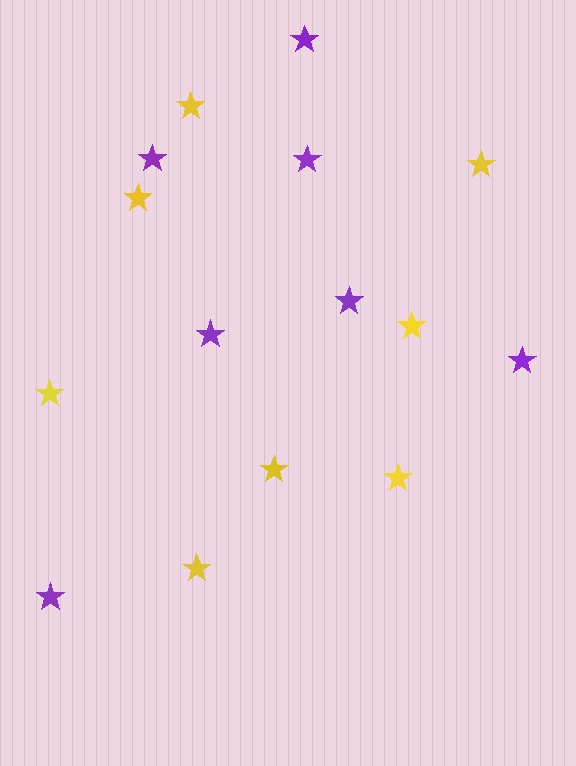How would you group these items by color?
There are 2 groups: one group of purple stars (7) and one group of yellow stars (8).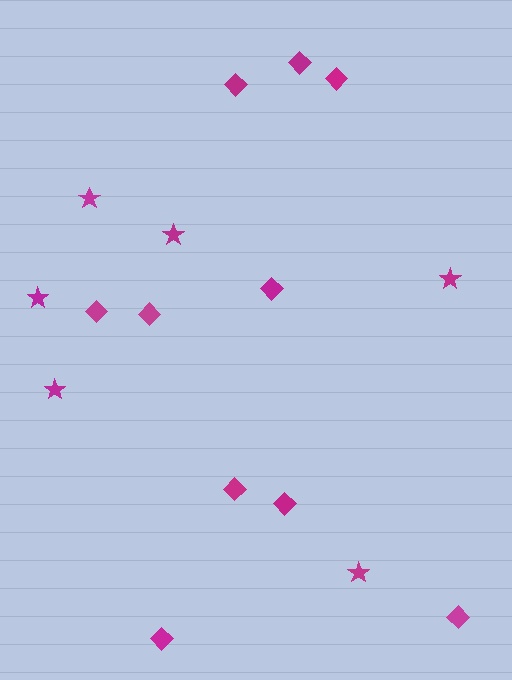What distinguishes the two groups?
There are 2 groups: one group of stars (6) and one group of diamonds (10).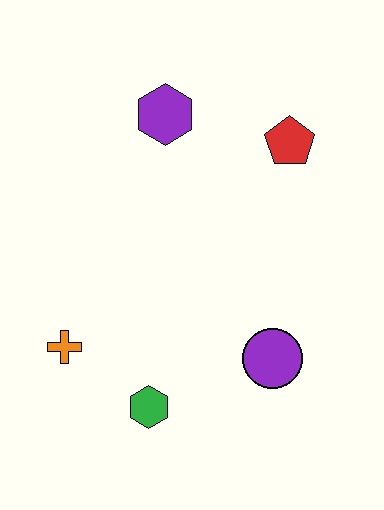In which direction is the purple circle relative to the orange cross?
The purple circle is to the right of the orange cross.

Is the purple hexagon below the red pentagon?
No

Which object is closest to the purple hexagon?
The red pentagon is closest to the purple hexagon.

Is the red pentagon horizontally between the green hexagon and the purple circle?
No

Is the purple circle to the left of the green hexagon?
No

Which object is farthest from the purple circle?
The purple hexagon is farthest from the purple circle.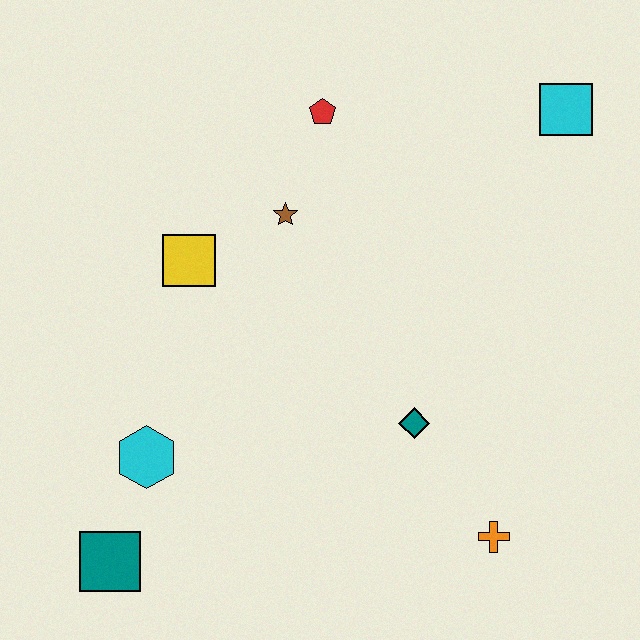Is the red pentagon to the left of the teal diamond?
Yes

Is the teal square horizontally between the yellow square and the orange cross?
No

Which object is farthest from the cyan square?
The teal square is farthest from the cyan square.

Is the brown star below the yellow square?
No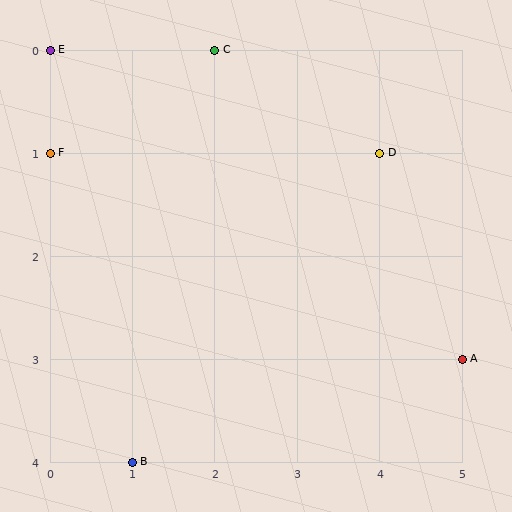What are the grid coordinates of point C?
Point C is at grid coordinates (2, 0).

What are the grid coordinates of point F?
Point F is at grid coordinates (0, 1).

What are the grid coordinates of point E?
Point E is at grid coordinates (0, 0).